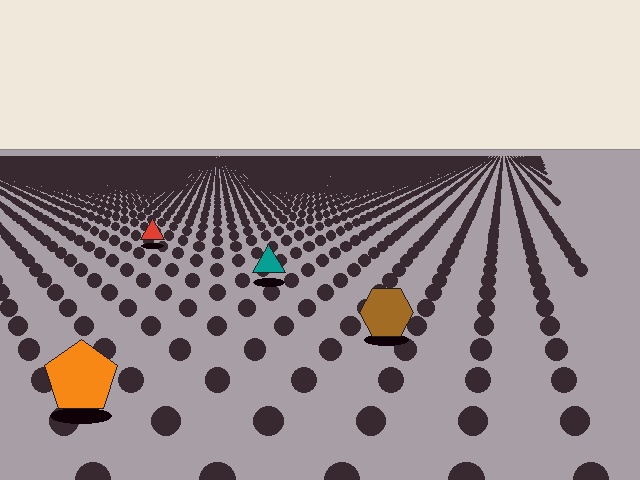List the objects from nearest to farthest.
From nearest to farthest: the orange pentagon, the brown hexagon, the teal triangle, the red triangle.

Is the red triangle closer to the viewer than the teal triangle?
No. The teal triangle is closer — you can tell from the texture gradient: the ground texture is coarser near it.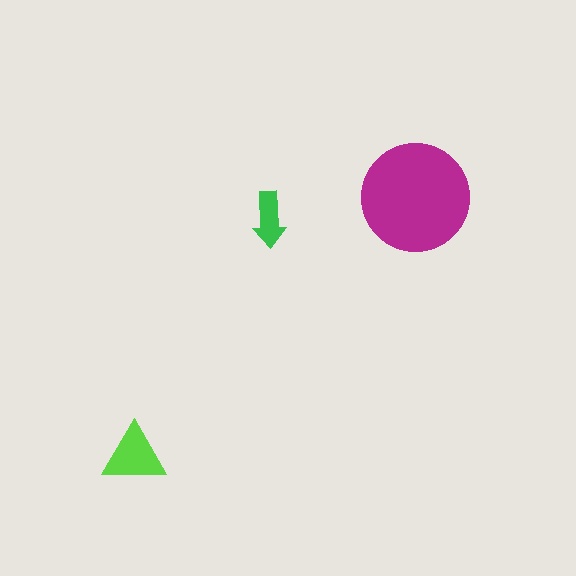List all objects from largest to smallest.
The magenta circle, the lime triangle, the green arrow.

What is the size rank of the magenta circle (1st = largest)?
1st.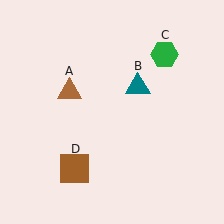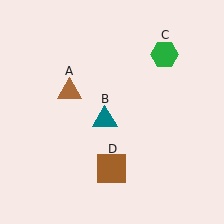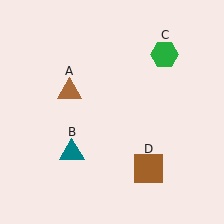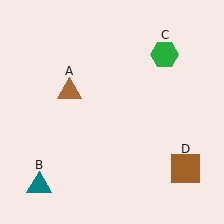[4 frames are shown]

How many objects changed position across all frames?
2 objects changed position: teal triangle (object B), brown square (object D).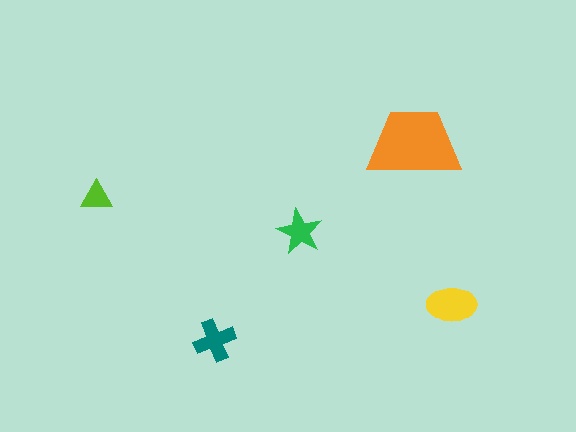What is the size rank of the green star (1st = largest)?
4th.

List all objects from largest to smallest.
The orange trapezoid, the yellow ellipse, the teal cross, the green star, the lime triangle.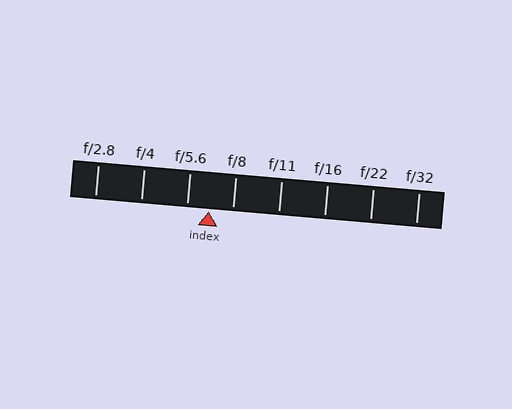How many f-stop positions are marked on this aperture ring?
There are 8 f-stop positions marked.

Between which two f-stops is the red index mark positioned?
The index mark is between f/5.6 and f/8.